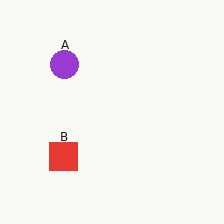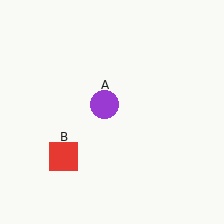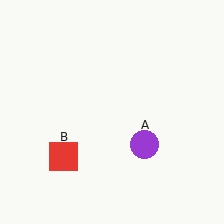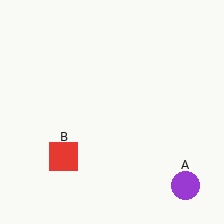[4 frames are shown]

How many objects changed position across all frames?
1 object changed position: purple circle (object A).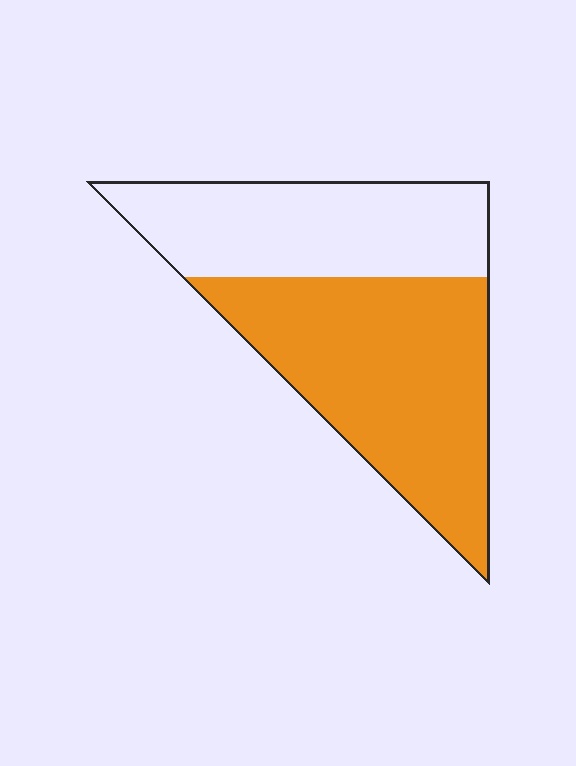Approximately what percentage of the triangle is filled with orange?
Approximately 60%.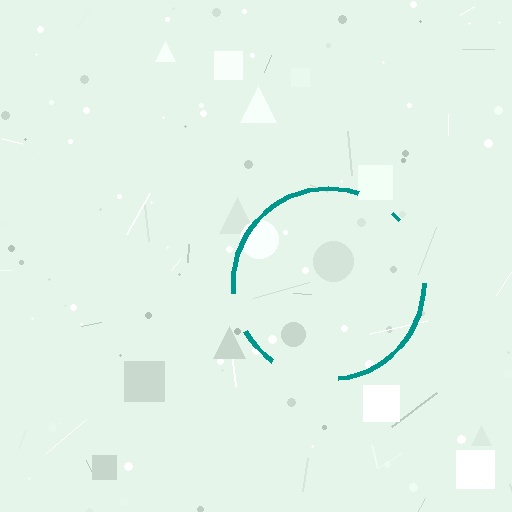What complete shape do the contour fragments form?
The contour fragments form a circle.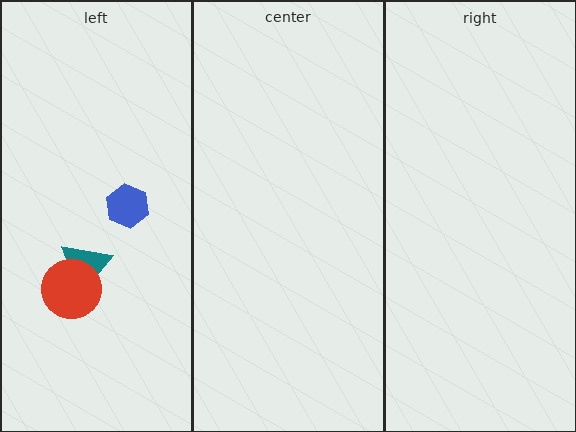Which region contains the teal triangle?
The left region.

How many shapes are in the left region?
3.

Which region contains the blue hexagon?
The left region.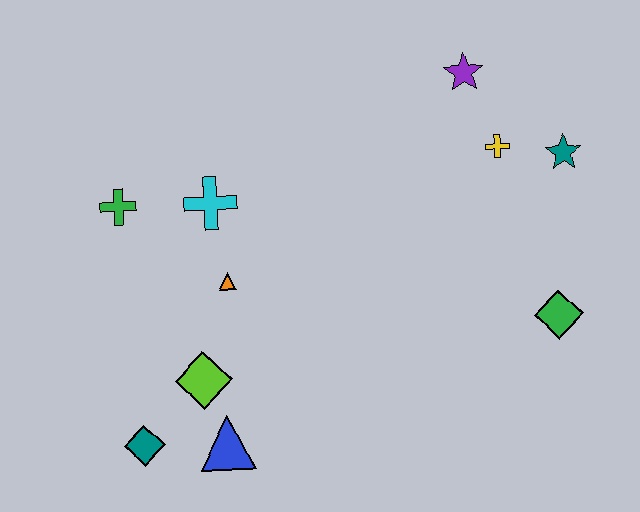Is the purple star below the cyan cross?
No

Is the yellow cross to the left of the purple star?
No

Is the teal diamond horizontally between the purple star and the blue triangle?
No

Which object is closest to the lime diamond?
The blue triangle is closest to the lime diamond.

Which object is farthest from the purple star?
The teal diamond is farthest from the purple star.